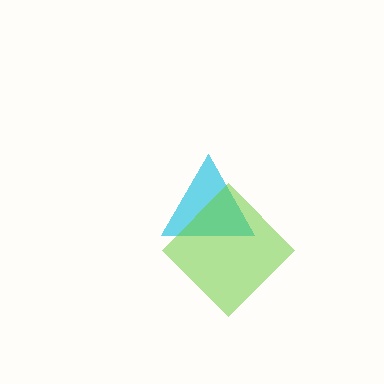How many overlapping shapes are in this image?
There are 2 overlapping shapes in the image.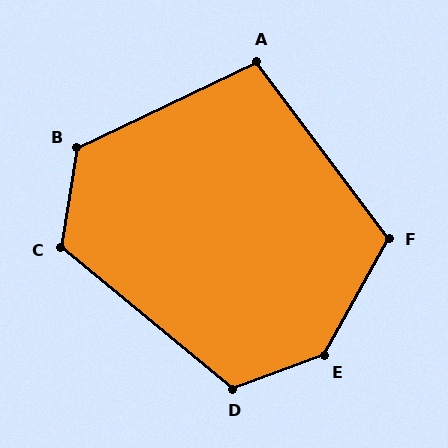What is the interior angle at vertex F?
Approximately 114 degrees (obtuse).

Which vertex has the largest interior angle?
E, at approximately 139 degrees.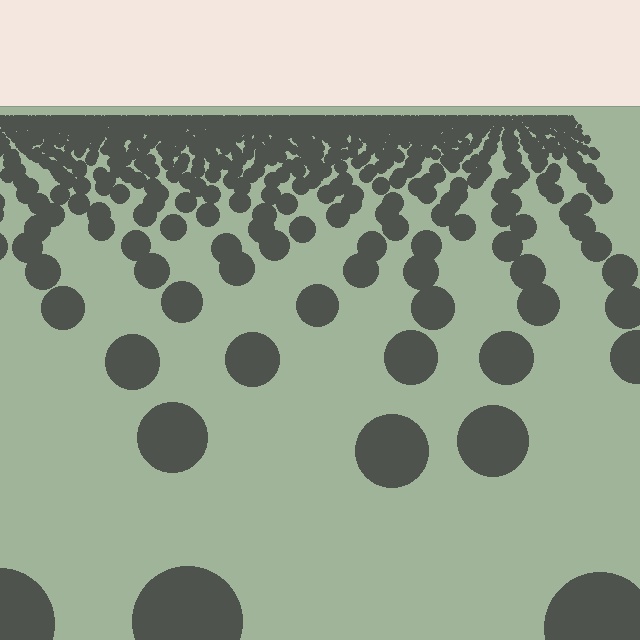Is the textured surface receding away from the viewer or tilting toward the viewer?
The surface is receding away from the viewer. Texture elements get smaller and denser toward the top.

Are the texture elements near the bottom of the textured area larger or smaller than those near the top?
Larger. Near the bottom, elements are closer to the viewer and appear at a bigger on-screen size.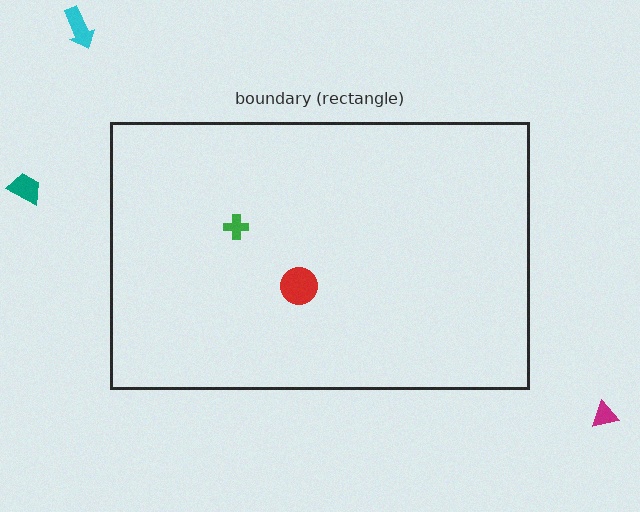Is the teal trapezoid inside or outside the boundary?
Outside.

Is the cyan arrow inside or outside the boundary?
Outside.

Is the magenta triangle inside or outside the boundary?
Outside.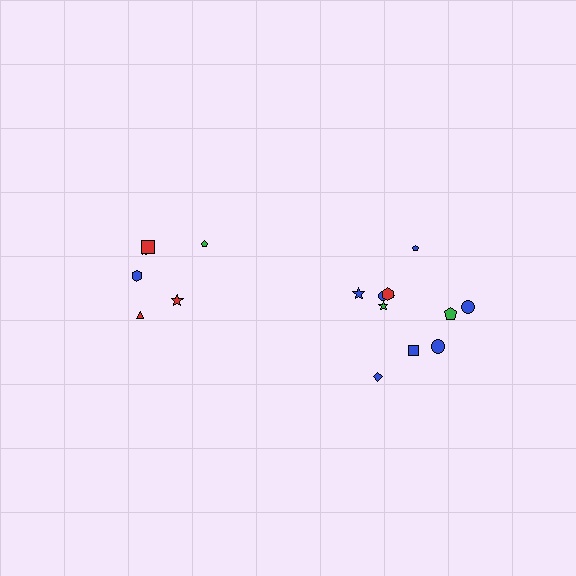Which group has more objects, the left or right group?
The right group.